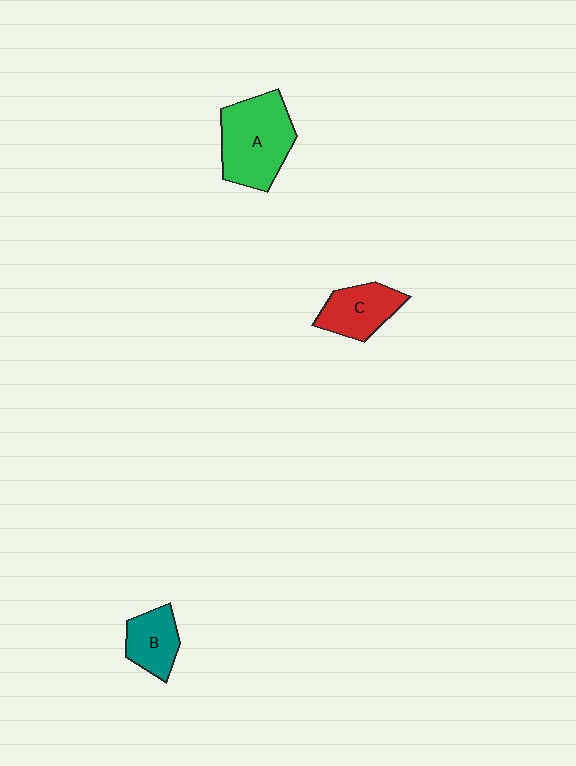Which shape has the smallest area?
Shape B (teal).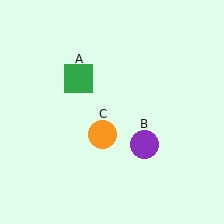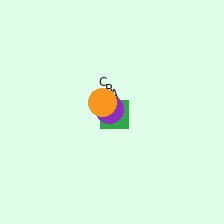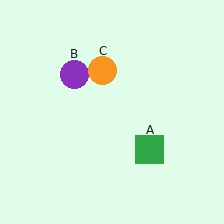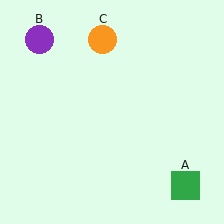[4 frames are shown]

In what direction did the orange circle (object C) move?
The orange circle (object C) moved up.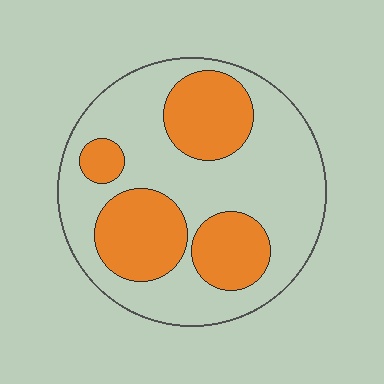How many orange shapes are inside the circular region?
4.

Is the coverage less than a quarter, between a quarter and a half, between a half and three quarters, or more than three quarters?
Between a quarter and a half.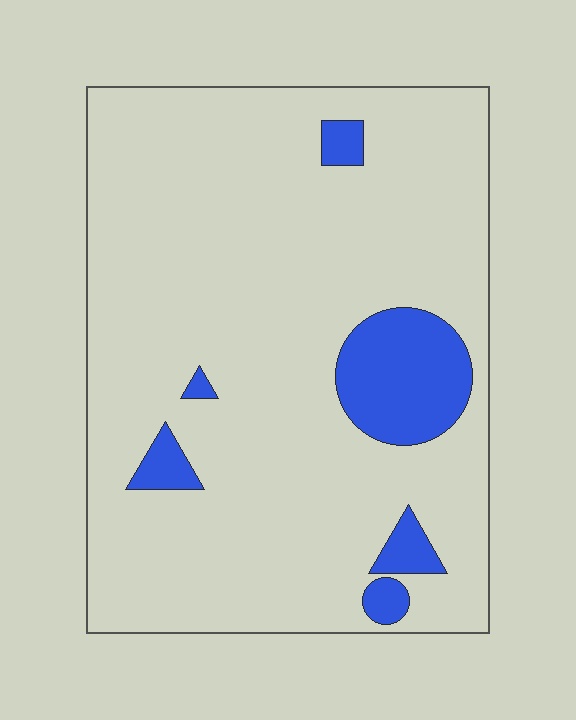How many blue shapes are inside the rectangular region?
6.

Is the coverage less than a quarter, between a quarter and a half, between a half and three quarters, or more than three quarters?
Less than a quarter.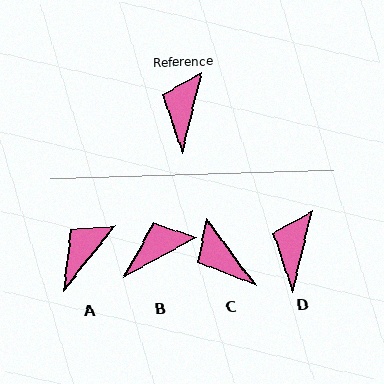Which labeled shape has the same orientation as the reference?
D.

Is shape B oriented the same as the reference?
No, it is off by about 48 degrees.